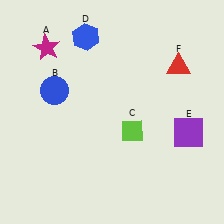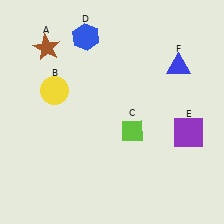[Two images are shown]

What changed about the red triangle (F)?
In Image 1, F is red. In Image 2, it changed to blue.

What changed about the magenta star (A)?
In Image 1, A is magenta. In Image 2, it changed to brown.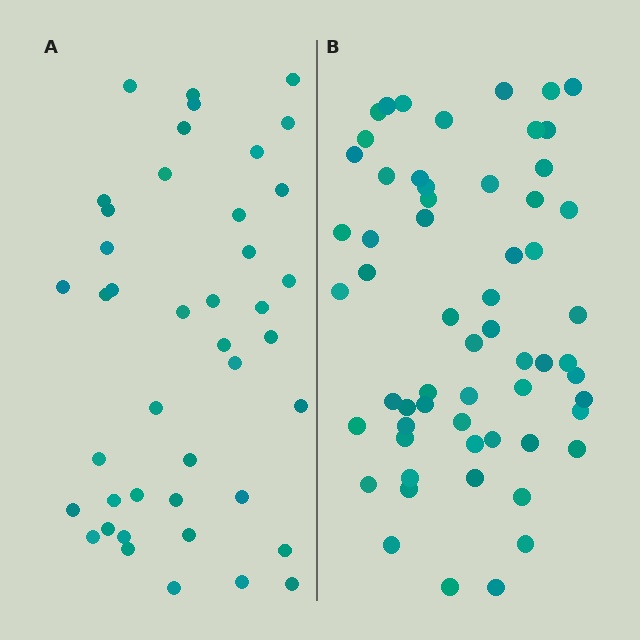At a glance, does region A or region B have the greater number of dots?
Region B (the right region) has more dots.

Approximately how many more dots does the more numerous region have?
Region B has approximately 20 more dots than region A.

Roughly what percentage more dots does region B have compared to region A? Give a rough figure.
About 45% more.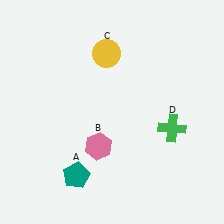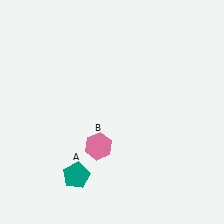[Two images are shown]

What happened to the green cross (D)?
The green cross (D) was removed in Image 2. It was in the bottom-right area of Image 1.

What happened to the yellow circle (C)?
The yellow circle (C) was removed in Image 2. It was in the top-left area of Image 1.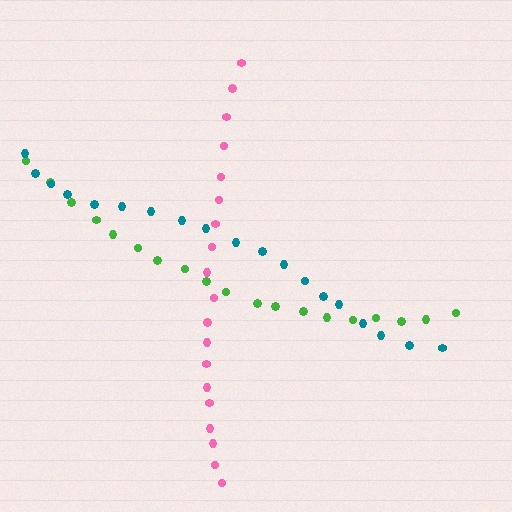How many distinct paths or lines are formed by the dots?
There are 3 distinct paths.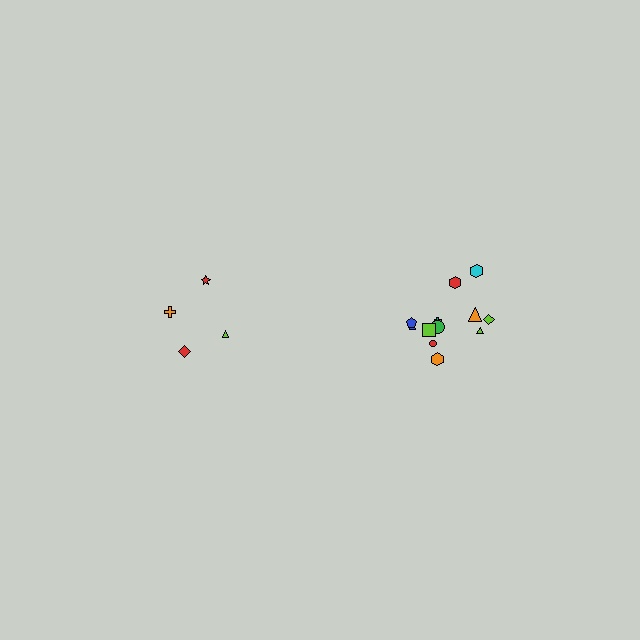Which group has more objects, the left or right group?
The right group.